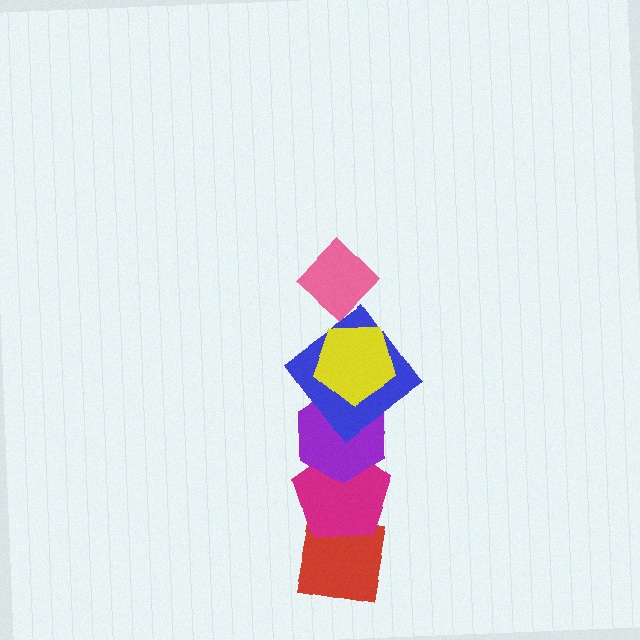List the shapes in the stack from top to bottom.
From top to bottom: the pink diamond, the yellow pentagon, the blue diamond, the purple hexagon, the magenta pentagon, the red square.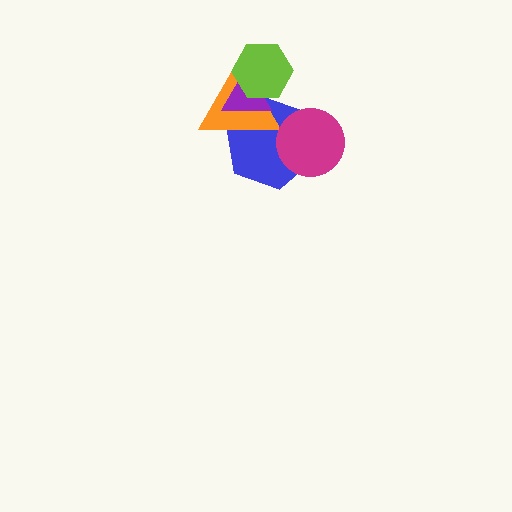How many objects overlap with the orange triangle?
3 objects overlap with the orange triangle.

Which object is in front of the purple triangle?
The lime hexagon is in front of the purple triangle.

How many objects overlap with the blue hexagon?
3 objects overlap with the blue hexagon.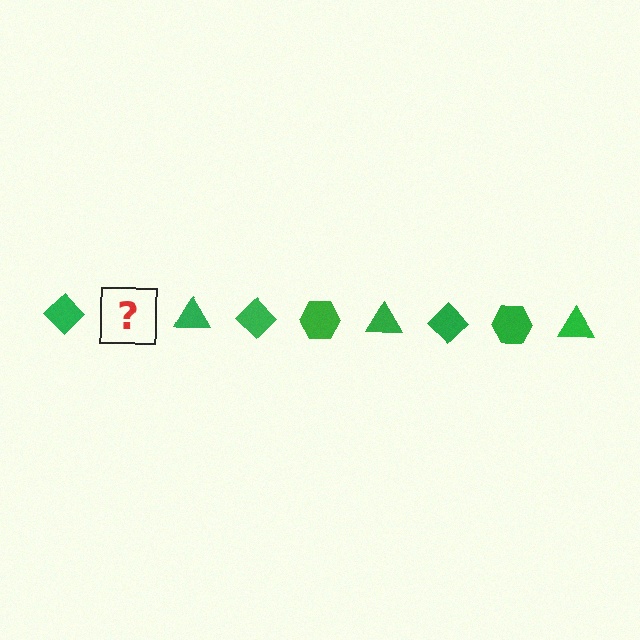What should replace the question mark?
The question mark should be replaced with a green hexagon.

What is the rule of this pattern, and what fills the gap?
The rule is that the pattern cycles through diamond, hexagon, triangle shapes in green. The gap should be filled with a green hexagon.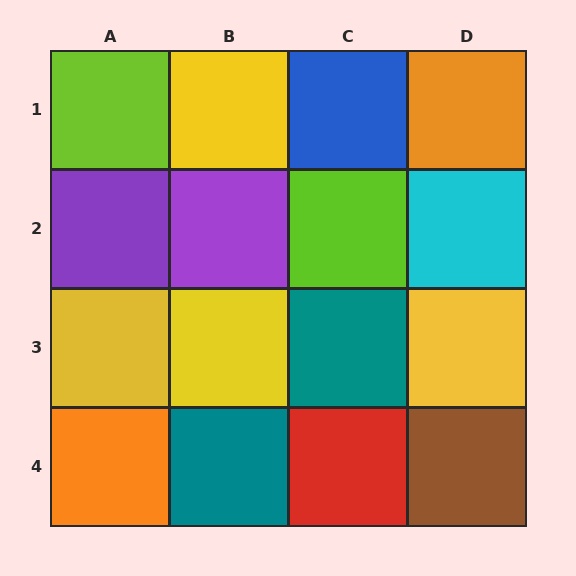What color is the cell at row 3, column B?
Yellow.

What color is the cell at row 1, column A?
Lime.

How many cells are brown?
1 cell is brown.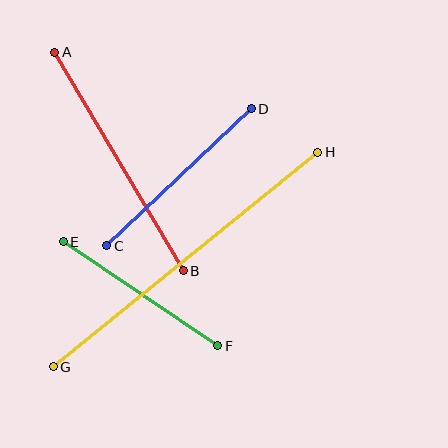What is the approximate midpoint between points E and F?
The midpoint is at approximately (140, 294) pixels.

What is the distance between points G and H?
The distance is approximately 340 pixels.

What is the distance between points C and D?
The distance is approximately 199 pixels.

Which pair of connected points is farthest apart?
Points G and H are farthest apart.